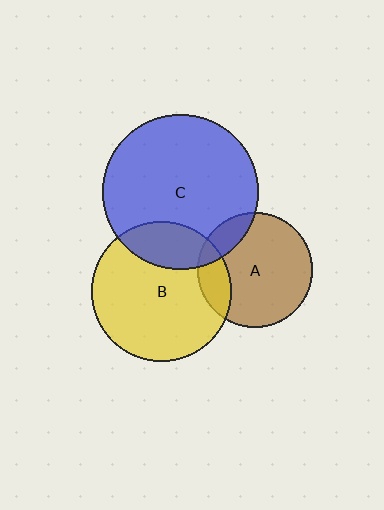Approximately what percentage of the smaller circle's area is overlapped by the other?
Approximately 20%.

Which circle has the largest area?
Circle C (blue).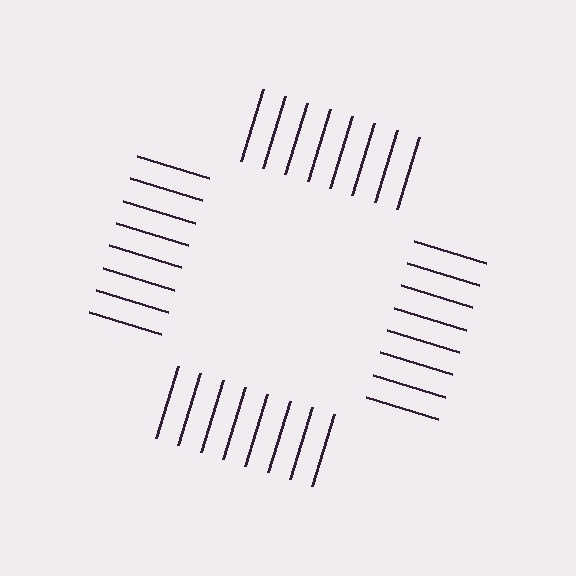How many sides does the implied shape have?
4 sides — the line-ends trace a square.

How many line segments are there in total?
32 — 8 along each of the 4 edges.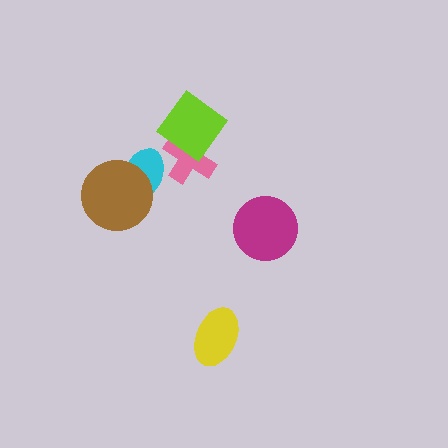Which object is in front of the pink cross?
The lime diamond is in front of the pink cross.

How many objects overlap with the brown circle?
1 object overlaps with the brown circle.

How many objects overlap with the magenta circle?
0 objects overlap with the magenta circle.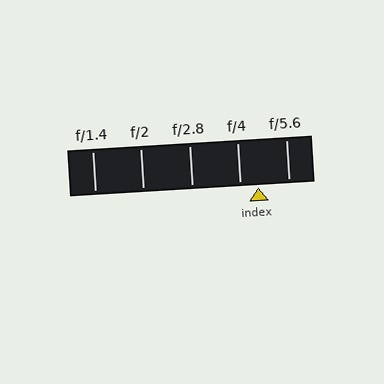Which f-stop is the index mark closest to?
The index mark is closest to f/4.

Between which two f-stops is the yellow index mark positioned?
The index mark is between f/4 and f/5.6.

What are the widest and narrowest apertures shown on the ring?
The widest aperture shown is f/1.4 and the narrowest is f/5.6.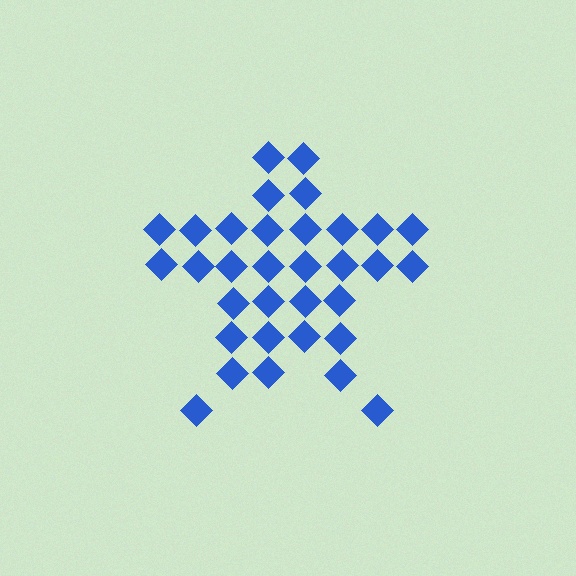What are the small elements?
The small elements are diamonds.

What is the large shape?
The large shape is a star.